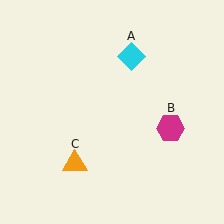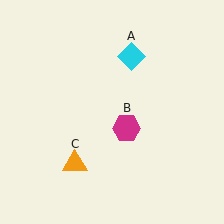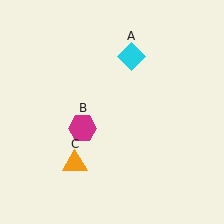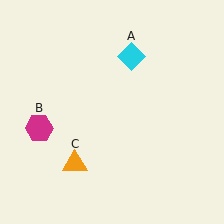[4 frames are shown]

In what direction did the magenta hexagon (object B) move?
The magenta hexagon (object B) moved left.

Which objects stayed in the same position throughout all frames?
Cyan diamond (object A) and orange triangle (object C) remained stationary.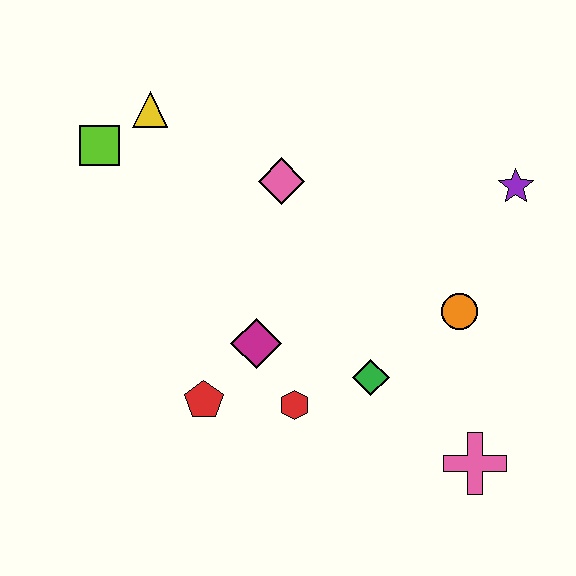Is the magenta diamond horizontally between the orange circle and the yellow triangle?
Yes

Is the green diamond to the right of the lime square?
Yes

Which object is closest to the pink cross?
The green diamond is closest to the pink cross.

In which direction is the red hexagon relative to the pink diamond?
The red hexagon is below the pink diamond.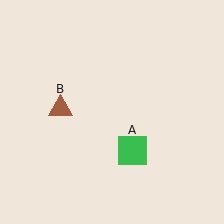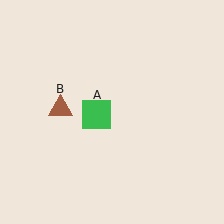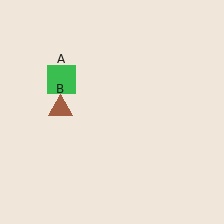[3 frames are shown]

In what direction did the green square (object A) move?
The green square (object A) moved up and to the left.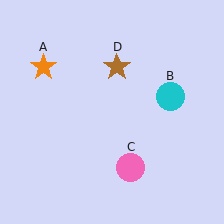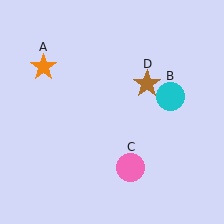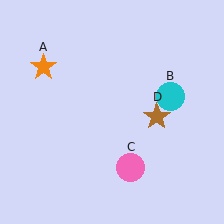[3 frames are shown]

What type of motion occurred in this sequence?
The brown star (object D) rotated clockwise around the center of the scene.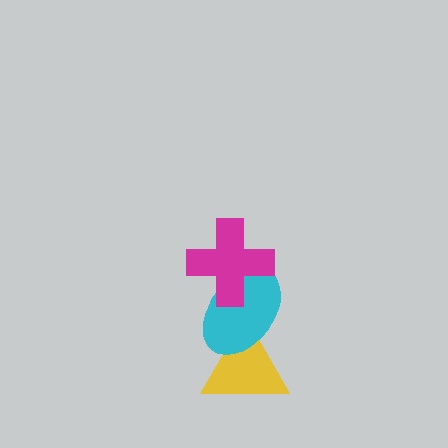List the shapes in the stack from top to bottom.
From top to bottom: the magenta cross, the cyan ellipse, the yellow triangle.